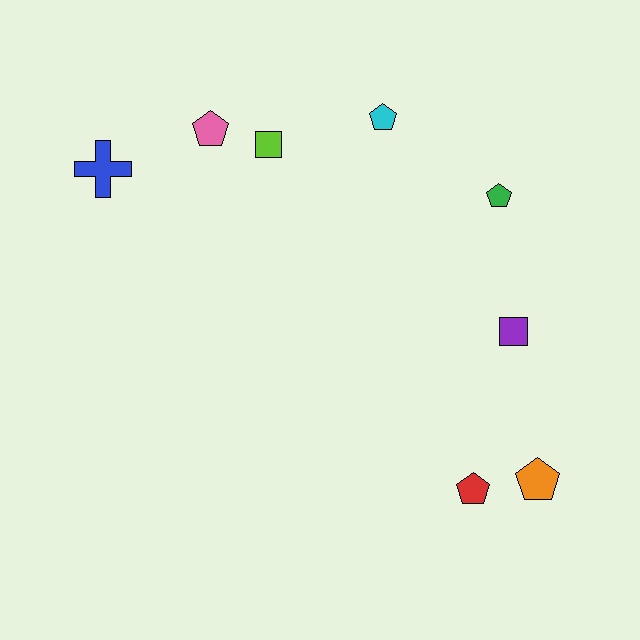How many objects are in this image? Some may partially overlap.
There are 8 objects.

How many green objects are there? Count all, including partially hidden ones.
There is 1 green object.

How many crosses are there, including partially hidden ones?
There is 1 cross.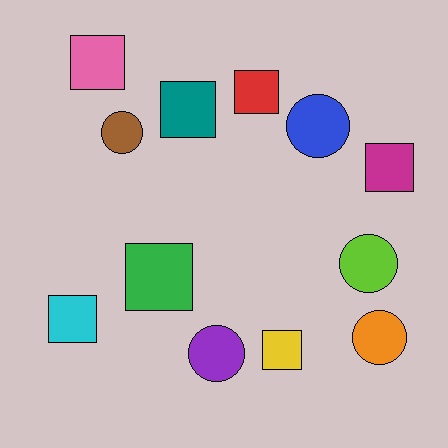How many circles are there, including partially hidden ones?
There are 5 circles.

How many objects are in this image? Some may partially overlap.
There are 12 objects.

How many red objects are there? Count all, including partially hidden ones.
There is 1 red object.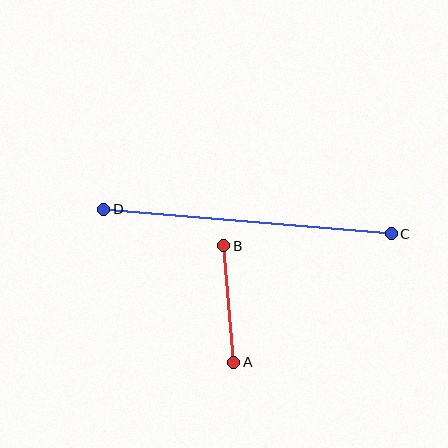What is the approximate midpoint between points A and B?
The midpoint is at approximately (229, 304) pixels.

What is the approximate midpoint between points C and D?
The midpoint is at approximately (247, 221) pixels.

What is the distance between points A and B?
The distance is approximately 117 pixels.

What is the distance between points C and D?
The distance is approximately 289 pixels.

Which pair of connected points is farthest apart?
Points C and D are farthest apart.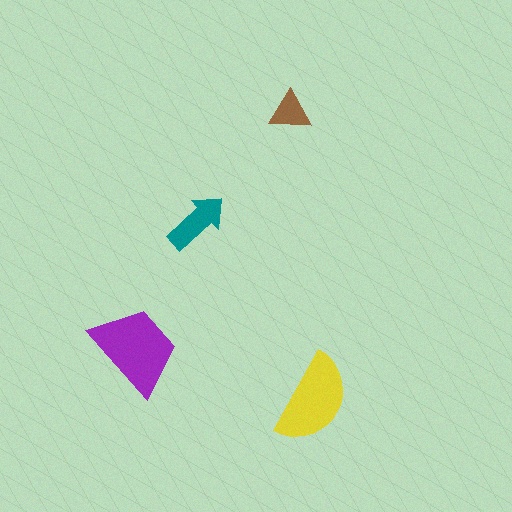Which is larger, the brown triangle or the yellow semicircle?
The yellow semicircle.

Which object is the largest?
The purple trapezoid.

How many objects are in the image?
There are 4 objects in the image.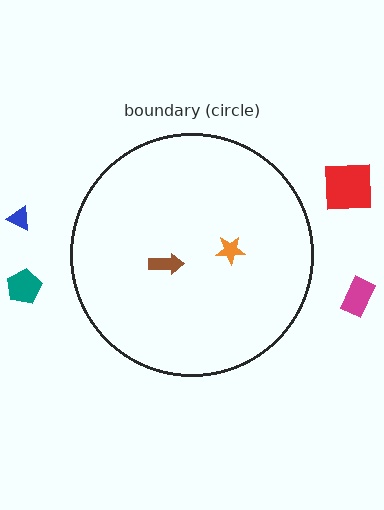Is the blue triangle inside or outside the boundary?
Outside.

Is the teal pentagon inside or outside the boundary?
Outside.